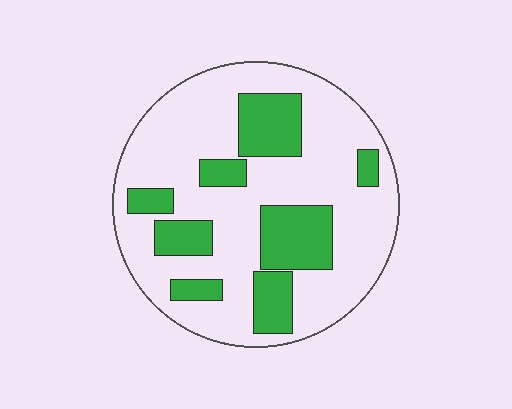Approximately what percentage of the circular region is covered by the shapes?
Approximately 30%.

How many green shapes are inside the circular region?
8.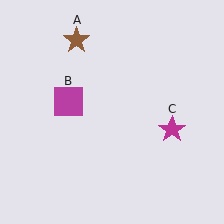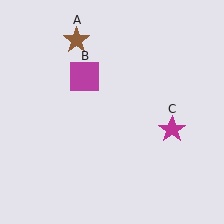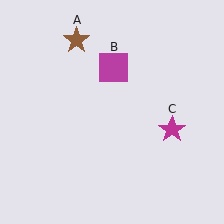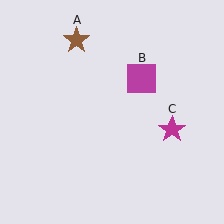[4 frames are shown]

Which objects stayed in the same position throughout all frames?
Brown star (object A) and magenta star (object C) remained stationary.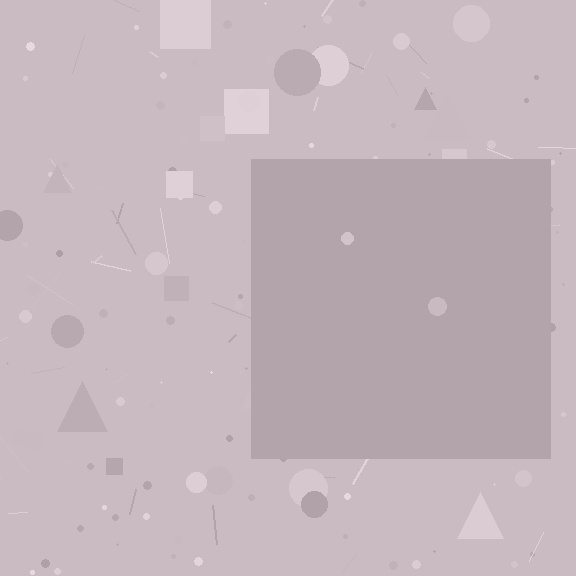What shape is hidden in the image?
A square is hidden in the image.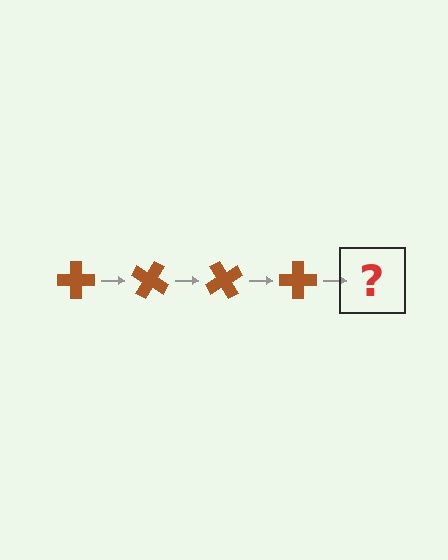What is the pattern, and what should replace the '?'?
The pattern is that the cross rotates 30 degrees each step. The '?' should be a brown cross rotated 120 degrees.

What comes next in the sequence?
The next element should be a brown cross rotated 120 degrees.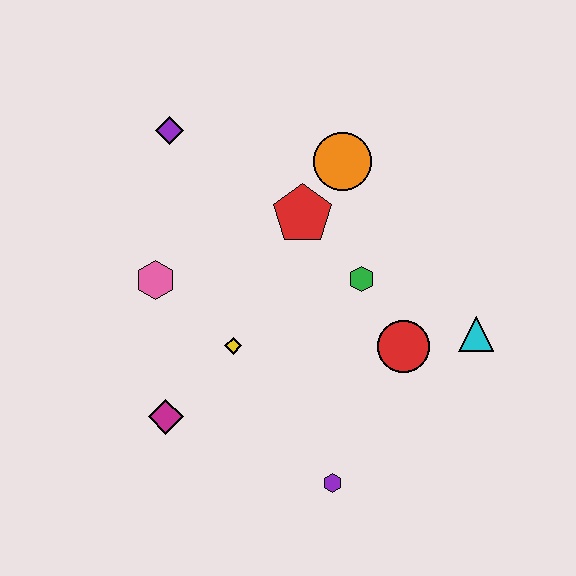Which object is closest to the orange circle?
The red pentagon is closest to the orange circle.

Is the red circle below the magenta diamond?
No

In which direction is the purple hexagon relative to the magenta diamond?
The purple hexagon is to the right of the magenta diamond.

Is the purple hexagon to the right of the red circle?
No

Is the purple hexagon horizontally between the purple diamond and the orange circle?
Yes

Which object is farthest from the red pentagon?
The purple hexagon is farthest from the red pentagon.